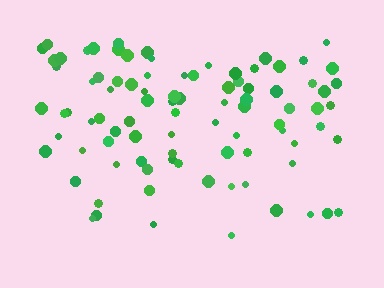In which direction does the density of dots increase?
From bottom to top, with the top side densest.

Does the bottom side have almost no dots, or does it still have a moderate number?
Still a moderate number, just noticeably fewer than the top.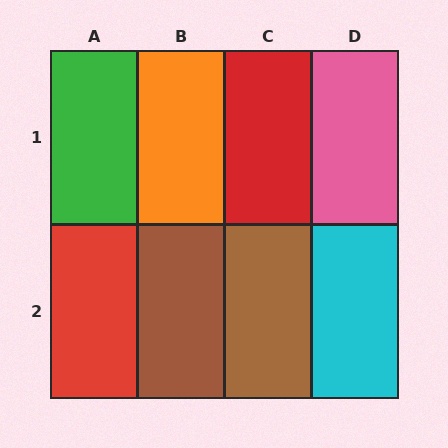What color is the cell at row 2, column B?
Brown.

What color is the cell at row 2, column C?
Brown.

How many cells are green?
1 cell is green.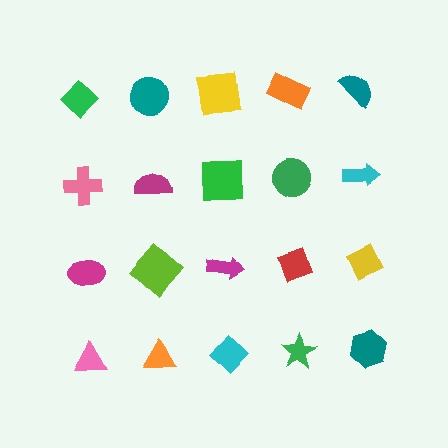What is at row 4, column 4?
A green star.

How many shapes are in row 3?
5 shapes.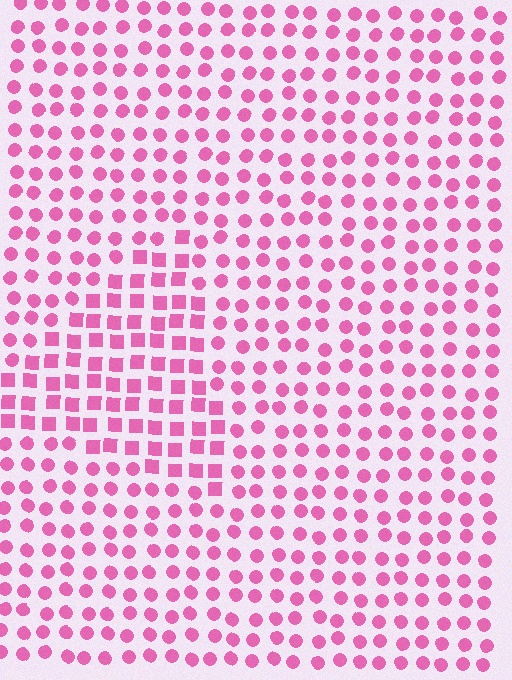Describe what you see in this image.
The image is filled with small pink elements arranged in a uniform grid. A triangle-shaped region contains squares, while the surrounding area contains circles. The boundary is defined purely by the change in element shape.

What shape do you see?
I see a triangle.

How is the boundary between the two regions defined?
The boundary is defined by a change in element shape: squares inside vs. circles outside. All elements share the same color and spacing.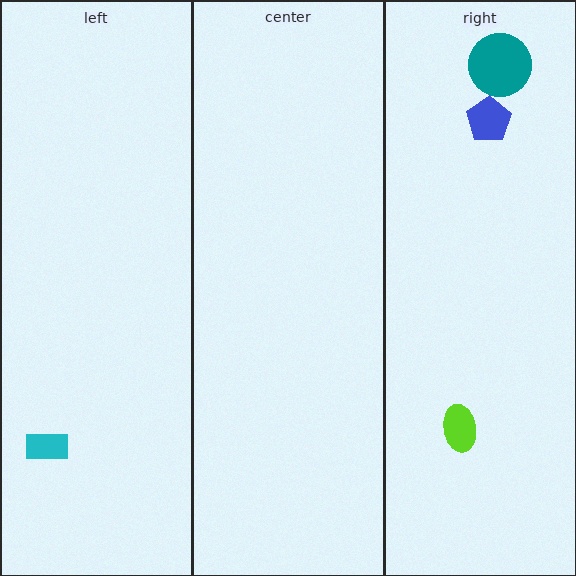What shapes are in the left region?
The cyan rectangle.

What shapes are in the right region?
The blue pentagon, the lime ellipse, the teal circle.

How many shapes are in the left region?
1.